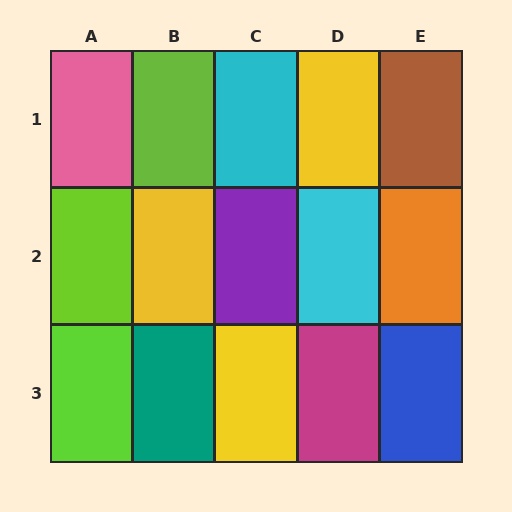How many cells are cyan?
2 cells are cyan.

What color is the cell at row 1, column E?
Brown.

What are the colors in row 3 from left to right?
Lime, teal, yellow, magenta, blue.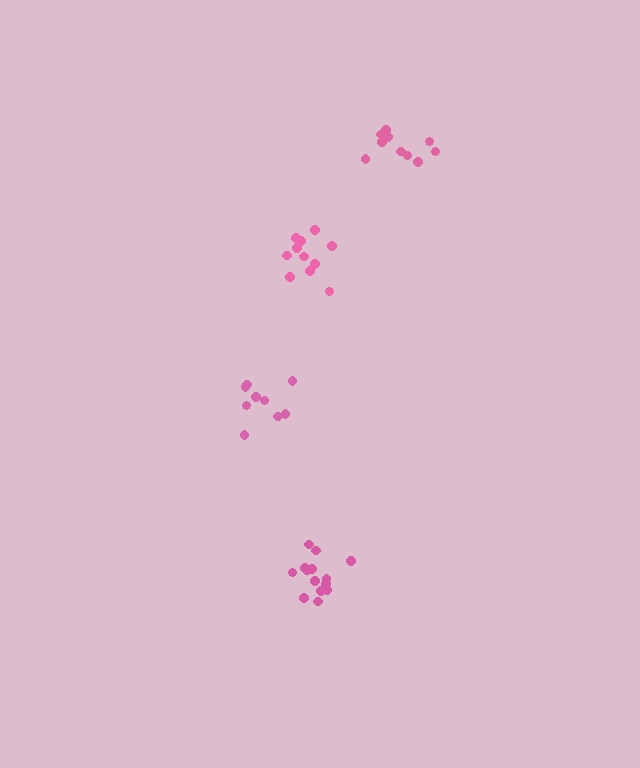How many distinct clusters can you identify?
There are 4 distinct clusters.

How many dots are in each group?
Group 1: 11 dots, Group 2: 14 dots, Group 3: 10 dots, Group 4: 9 dots (44 total).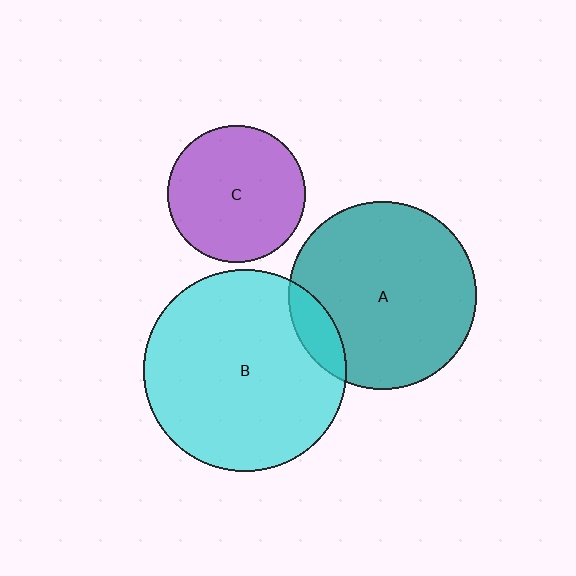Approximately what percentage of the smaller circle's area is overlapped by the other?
Approximately 10%.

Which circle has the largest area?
Circle B (cyan).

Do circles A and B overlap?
Yes.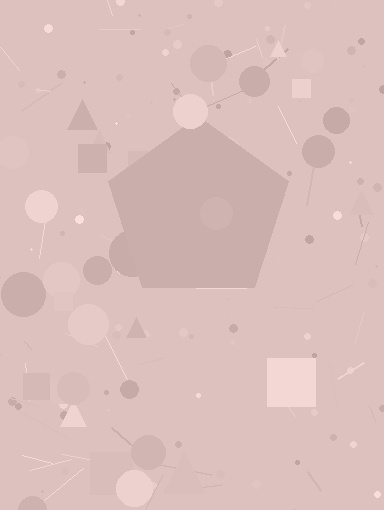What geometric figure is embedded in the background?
A pentagon is embedded in the background.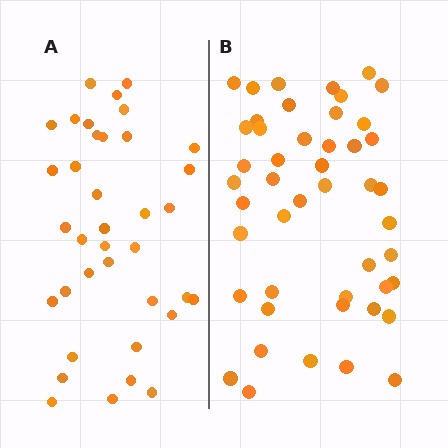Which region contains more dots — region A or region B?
Region B (the right region) has more dots.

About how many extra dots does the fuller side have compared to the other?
Region B has roughly 10 or so more dots than region A.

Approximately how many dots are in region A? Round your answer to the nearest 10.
About 40 dots. (The exact count is 37, which rounds to 40.)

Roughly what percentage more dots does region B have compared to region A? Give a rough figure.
About 25% more.